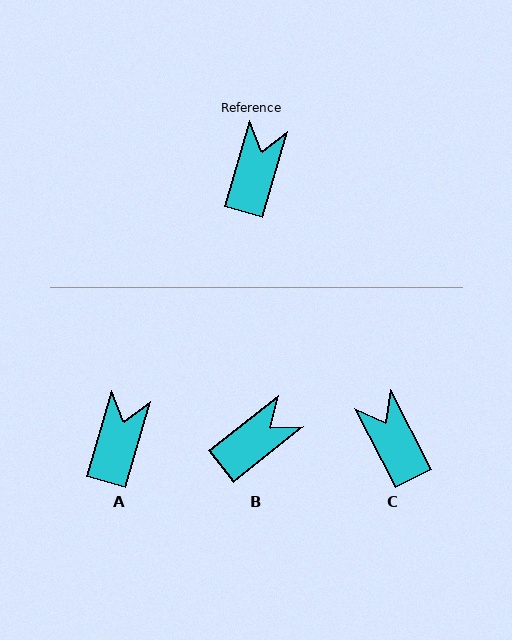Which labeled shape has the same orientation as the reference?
A.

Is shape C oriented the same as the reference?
No, it is off by about 43 degrees.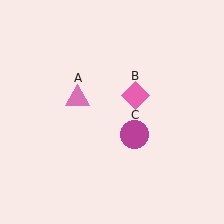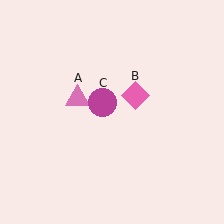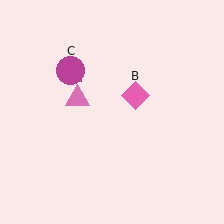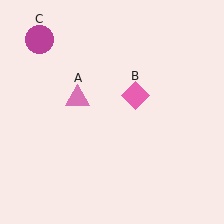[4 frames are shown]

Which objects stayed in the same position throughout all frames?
Pink triangle (object A) and pink diamond (object B) remained stationary.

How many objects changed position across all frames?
1 object changed position: magenta circle (object C).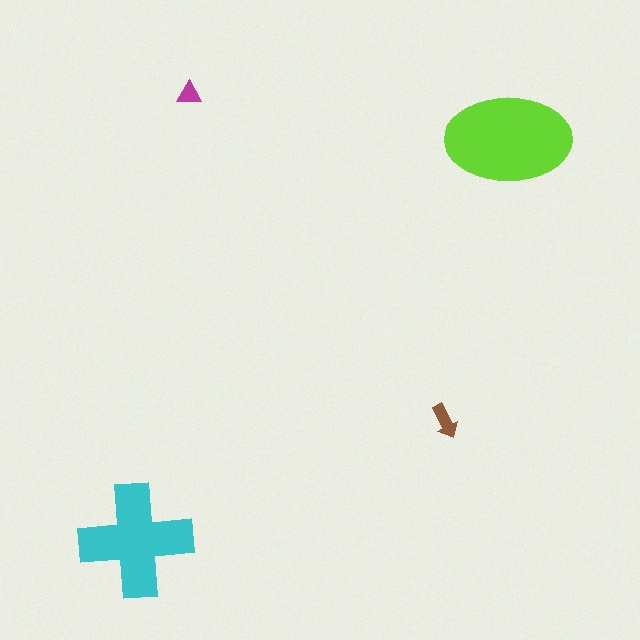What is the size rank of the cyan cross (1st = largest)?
2nd.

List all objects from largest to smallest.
The lime ellipse, the cyan cross, the brown arrow, the magenta triangle.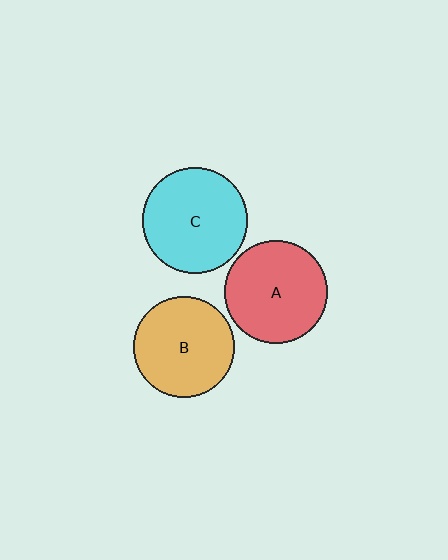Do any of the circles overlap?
No, none of the circles overlap.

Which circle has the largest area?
Circle C (cyan).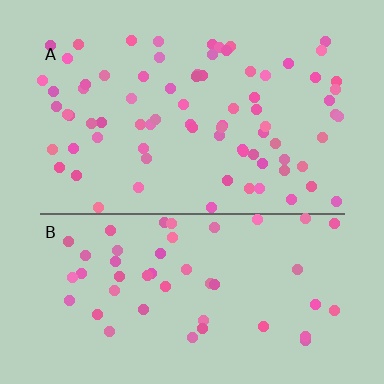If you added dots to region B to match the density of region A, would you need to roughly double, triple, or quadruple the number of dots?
Approximately double.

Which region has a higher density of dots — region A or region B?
A (the top).